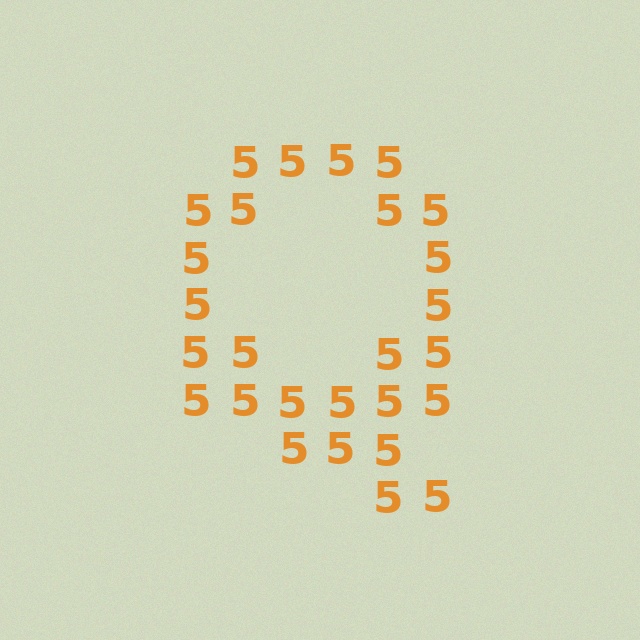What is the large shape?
The large shape is the letter Q.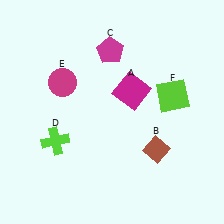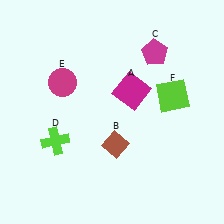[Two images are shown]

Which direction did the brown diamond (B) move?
The brown diamond (B) moved left.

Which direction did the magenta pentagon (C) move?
The magenta pentagon (C) moved right.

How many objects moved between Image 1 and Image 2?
2 objects moved between the two images.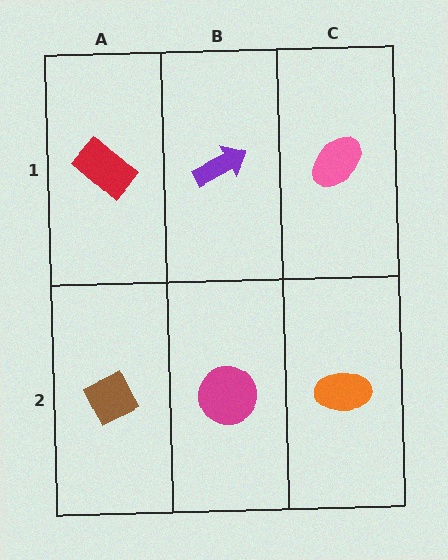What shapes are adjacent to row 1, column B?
A magenta circle (row 2, column B), a red rectangle (row 1, column A), a pink ellipse (row 1, column C).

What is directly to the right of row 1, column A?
A purple arrow.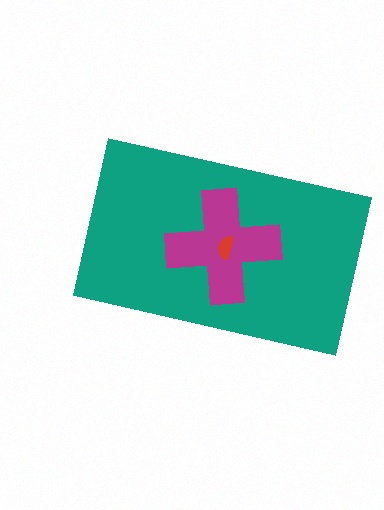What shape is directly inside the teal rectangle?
The magenta cross.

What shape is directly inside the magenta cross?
The red semicircle.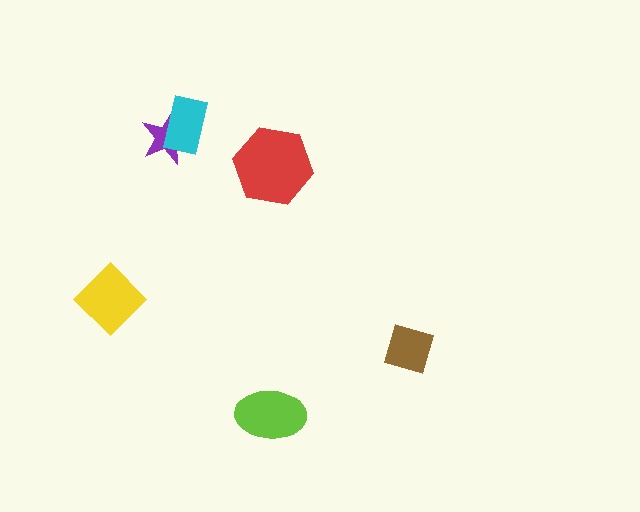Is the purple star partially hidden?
Yes, it is partially covered by another shape.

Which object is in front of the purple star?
The cyan rectangle is in front of the purple star.